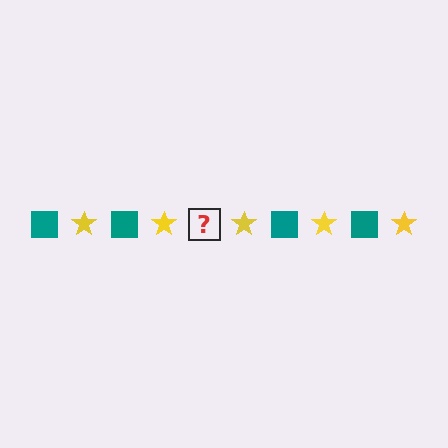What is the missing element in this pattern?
The missing element is a teal square.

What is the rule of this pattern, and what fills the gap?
The rule is that the pattern alternates between teal square and yellow star. The gap should be filled with a teal square.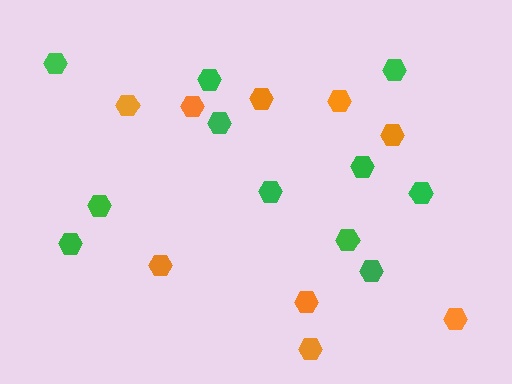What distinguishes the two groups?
There are 2 groups: one group of green hexagons (11) and one group of orange hexagons (9).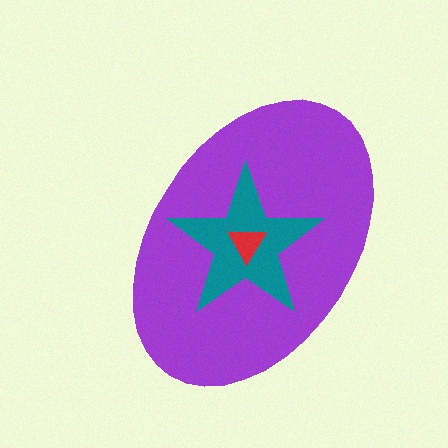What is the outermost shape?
The purple ellipse.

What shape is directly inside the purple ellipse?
The teal star.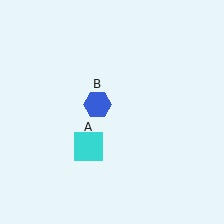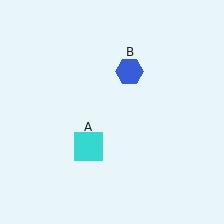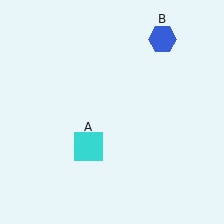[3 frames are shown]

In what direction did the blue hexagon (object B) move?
The blue hexagon (object B) moved up and to the right.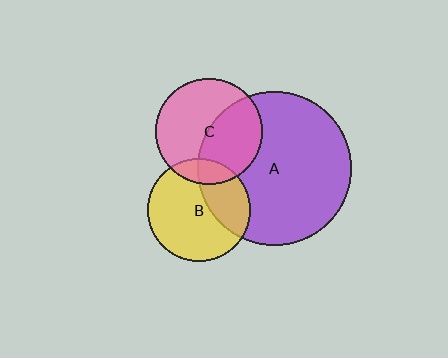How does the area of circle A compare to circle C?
Approximately 2.1 times.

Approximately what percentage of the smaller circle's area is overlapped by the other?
Approximately 45%.